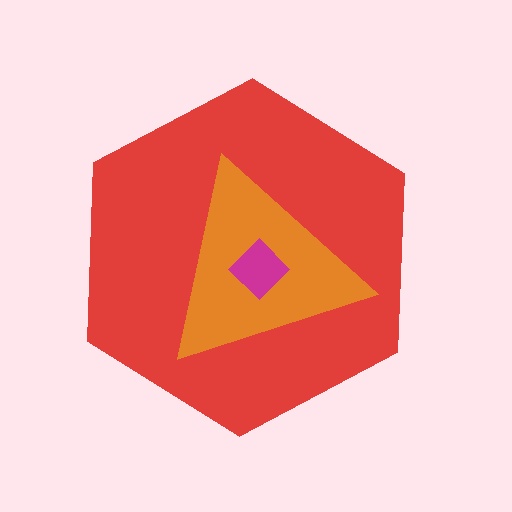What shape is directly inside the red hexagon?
The orange triangle.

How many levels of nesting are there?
3.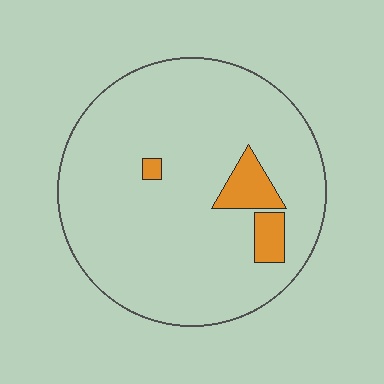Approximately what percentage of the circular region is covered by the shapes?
Approximately 10%.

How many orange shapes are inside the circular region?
3.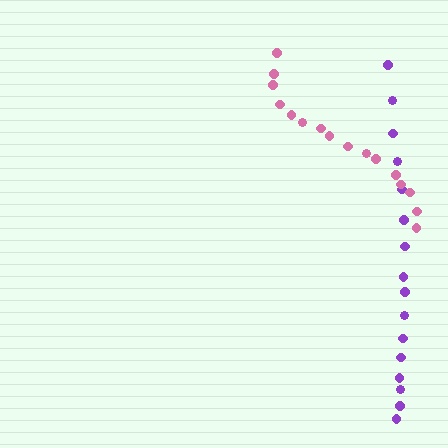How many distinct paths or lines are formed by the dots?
There are 2 distinct paths.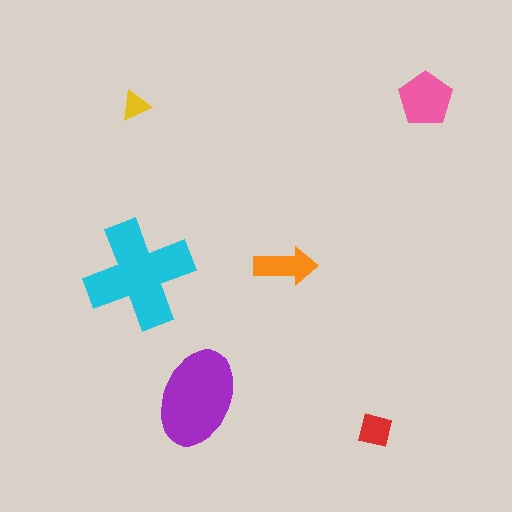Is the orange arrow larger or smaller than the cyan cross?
Smaller.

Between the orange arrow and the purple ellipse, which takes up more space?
The purple ellipse.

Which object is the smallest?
The yellow triangle.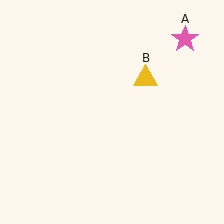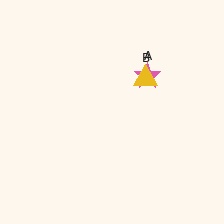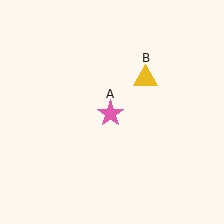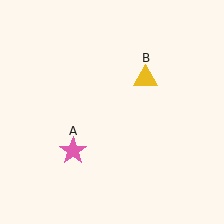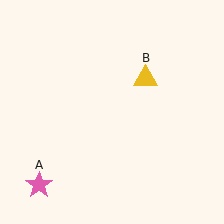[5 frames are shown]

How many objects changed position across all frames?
1 object changed position: pink star (object A).